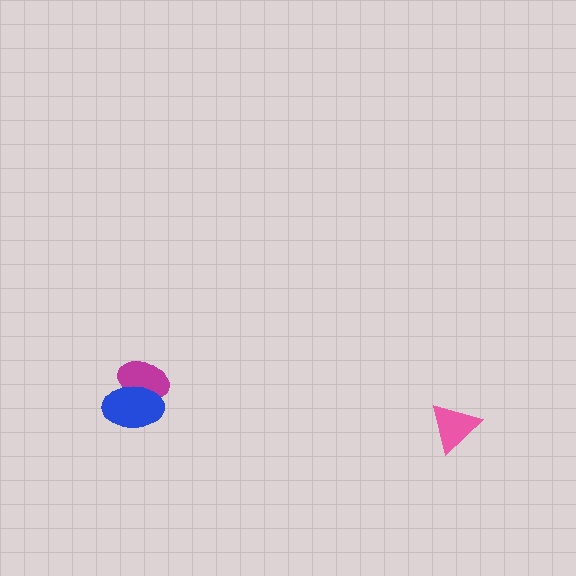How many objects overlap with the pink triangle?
0 objects overlap with the pink triangle.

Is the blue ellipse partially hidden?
No, no other shape covers it.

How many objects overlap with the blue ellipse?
1 object overlaps with the blue ellipse.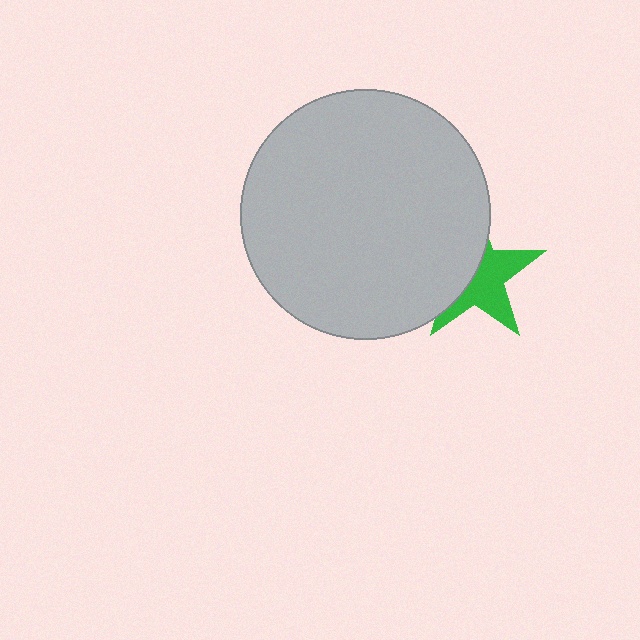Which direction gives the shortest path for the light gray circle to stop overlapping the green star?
Moving left gives the shortest separation.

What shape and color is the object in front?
The object in front is a light gray circle.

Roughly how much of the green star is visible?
About half of it is visible (roughly 52%).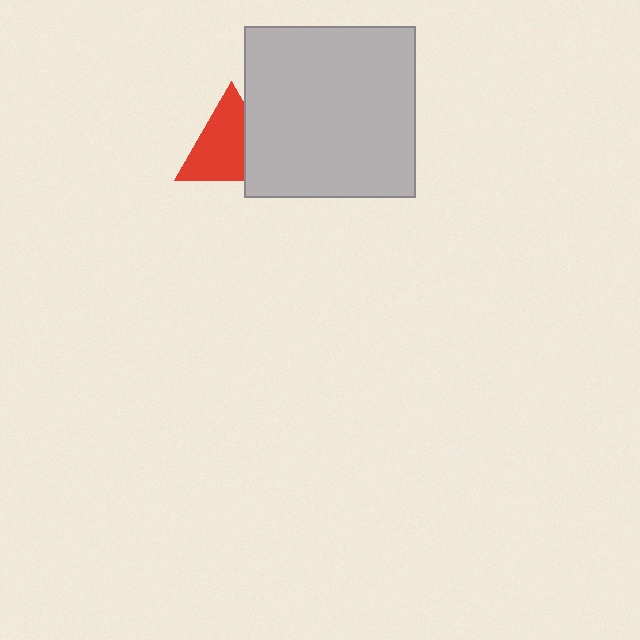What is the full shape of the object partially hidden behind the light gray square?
The partially hidden object is a red triangle.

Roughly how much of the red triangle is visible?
Most of it is visible (roughly 69%).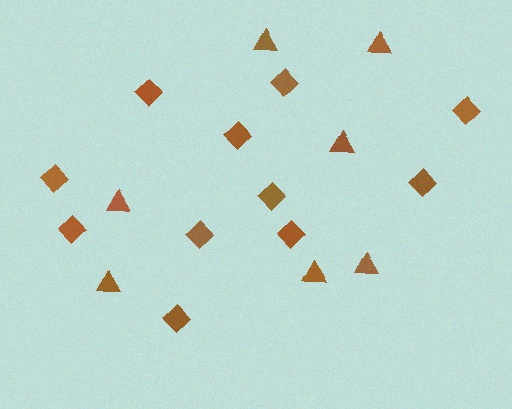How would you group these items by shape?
There are 2 groups: one group of triangles (7) and one group of diamonds (11).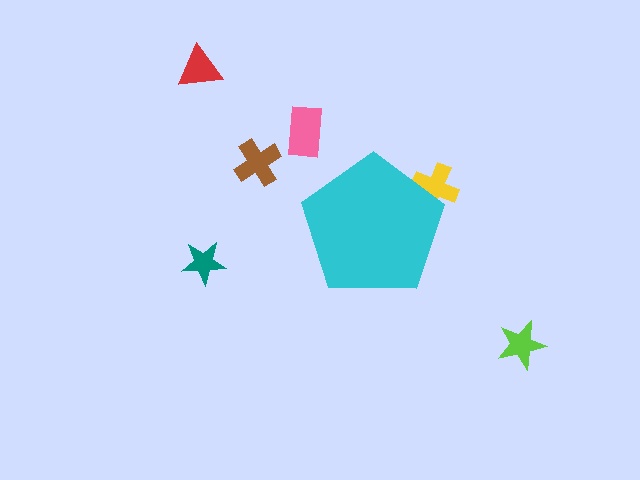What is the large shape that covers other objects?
A cyan pentagon.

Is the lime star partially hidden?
No, the lime star is fully visible.